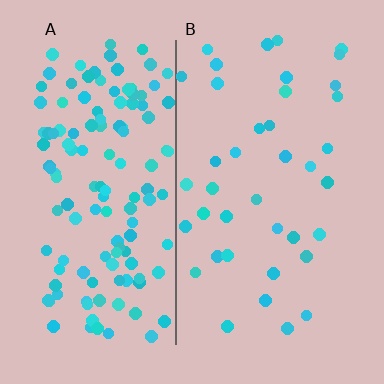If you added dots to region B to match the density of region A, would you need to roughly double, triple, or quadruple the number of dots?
Approximately triple.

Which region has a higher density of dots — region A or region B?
A (the left).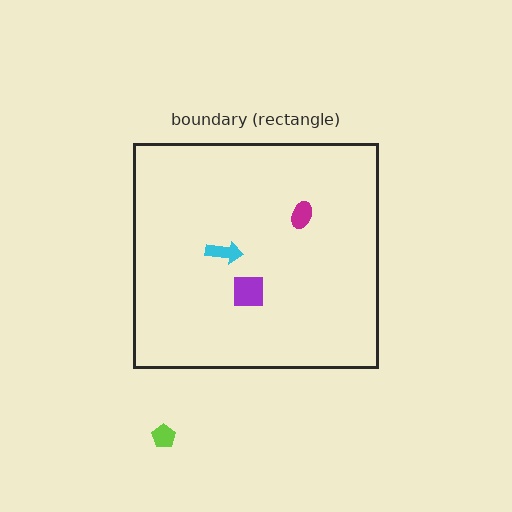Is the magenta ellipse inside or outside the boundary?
Inside.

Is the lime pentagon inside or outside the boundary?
Outside.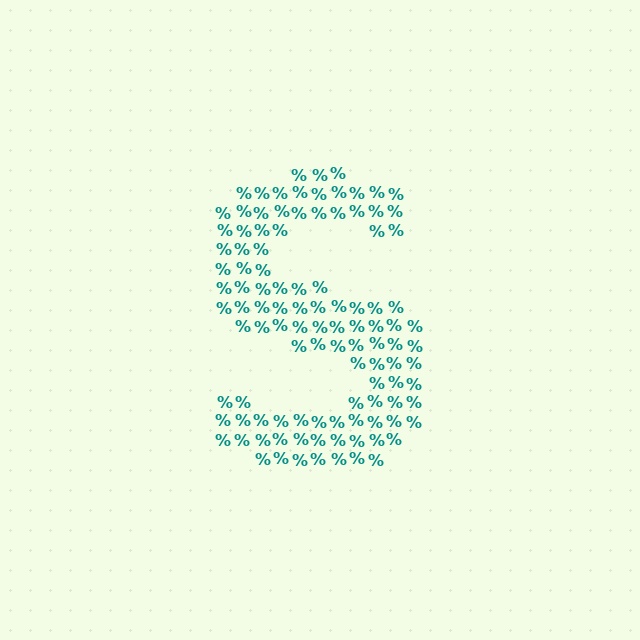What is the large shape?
The large shape is the letter S.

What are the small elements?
The small elements are percent signs.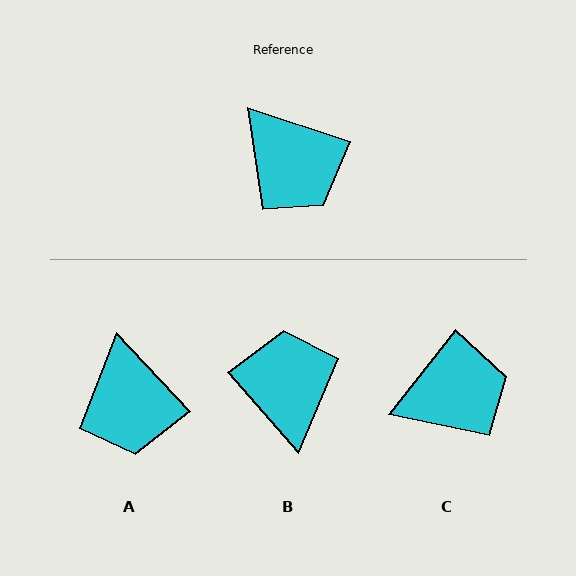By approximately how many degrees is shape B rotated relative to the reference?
Approximately 149 degrees counter-clockwise.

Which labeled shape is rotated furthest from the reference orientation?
B, about 149 degrees away.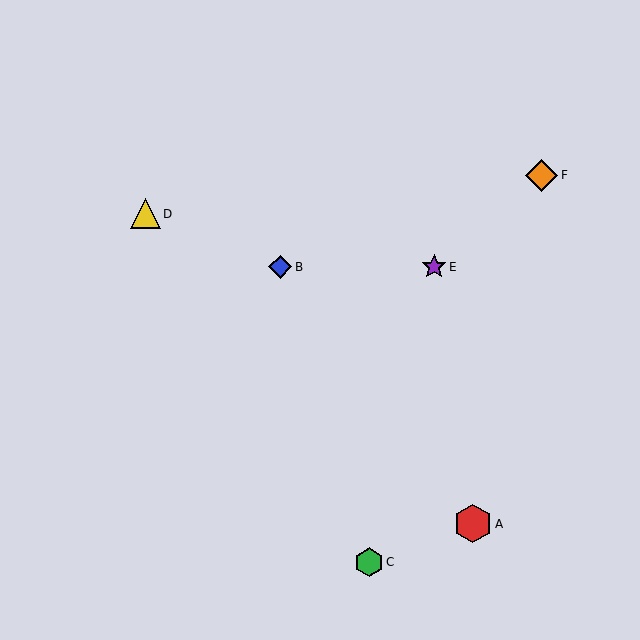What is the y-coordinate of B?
Object B is at y≈267.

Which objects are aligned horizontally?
Objects B, E are aligned horizontally.